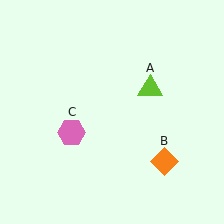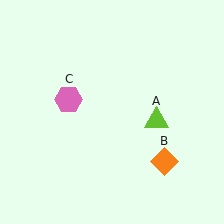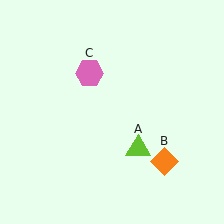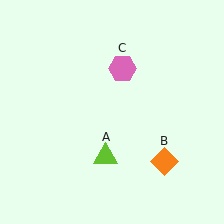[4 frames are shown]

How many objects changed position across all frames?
2 objects changed position: lime triangle (object A), pink hexagon (object C).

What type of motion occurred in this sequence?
The lime triangle (object A), pink hexagon (object C) rotated clockwise around the center of the scene.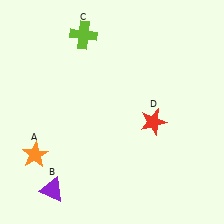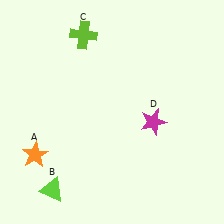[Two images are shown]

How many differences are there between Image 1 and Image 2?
There are 2 differences between the two images.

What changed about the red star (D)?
In Image 1, D is red. In Image 2, it changed to magenta.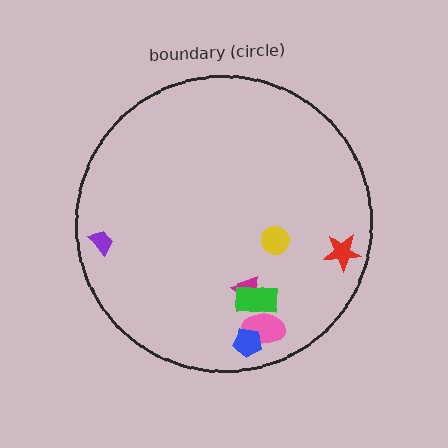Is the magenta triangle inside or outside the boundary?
Inside.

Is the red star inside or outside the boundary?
Inside.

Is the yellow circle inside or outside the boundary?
Inside.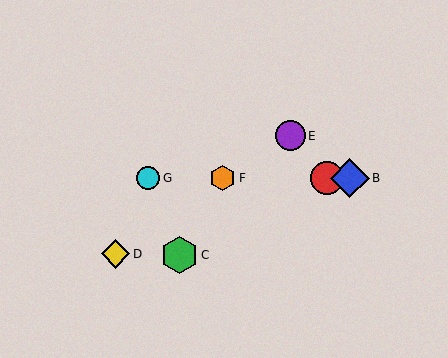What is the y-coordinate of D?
Object D is at y≈254.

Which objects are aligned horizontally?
Objects A, B, F, G are aligned horizontally.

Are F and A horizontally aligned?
Yes, both are at y≈178.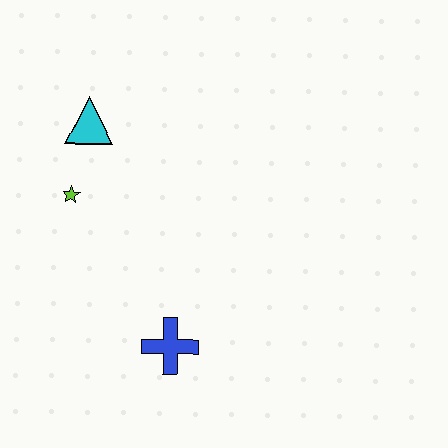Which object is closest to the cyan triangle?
The lime star is closest to the cyan triangle.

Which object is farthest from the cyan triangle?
The blue cross is farthest from the cyan triangle.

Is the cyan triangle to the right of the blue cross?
No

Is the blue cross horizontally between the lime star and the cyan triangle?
No